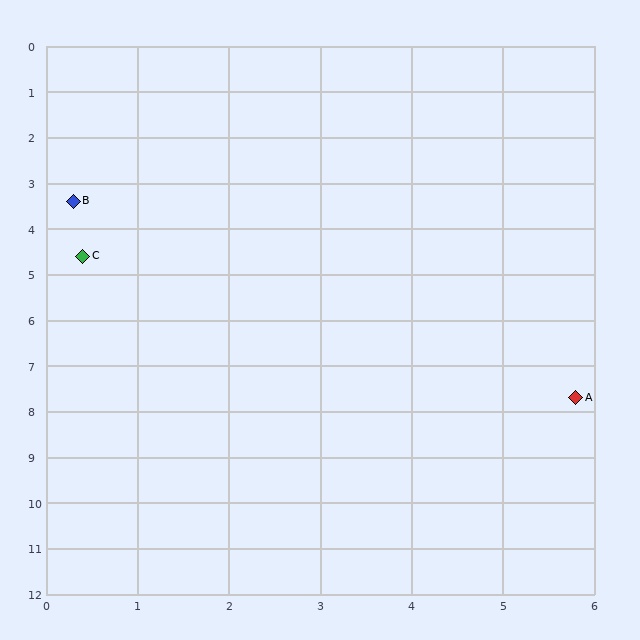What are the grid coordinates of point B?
Point B is at approximately (0.3, 3.4).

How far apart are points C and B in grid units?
Points C and B are about 1.2 grid units apart.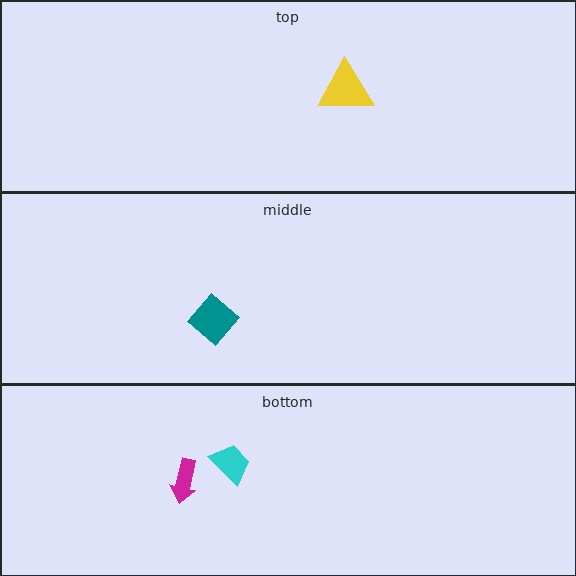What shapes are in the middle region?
The teal diamond.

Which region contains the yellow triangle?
The top region.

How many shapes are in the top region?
1.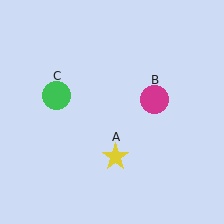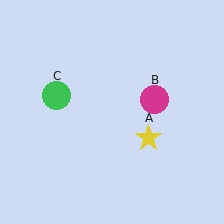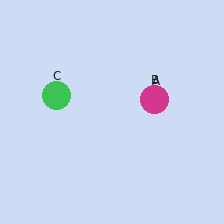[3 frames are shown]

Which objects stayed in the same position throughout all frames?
Magenta circle (object B) and green circle (object C) remained stationary.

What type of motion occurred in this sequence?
The yellow star (object A) rotated counterclockwise around the center of the scene.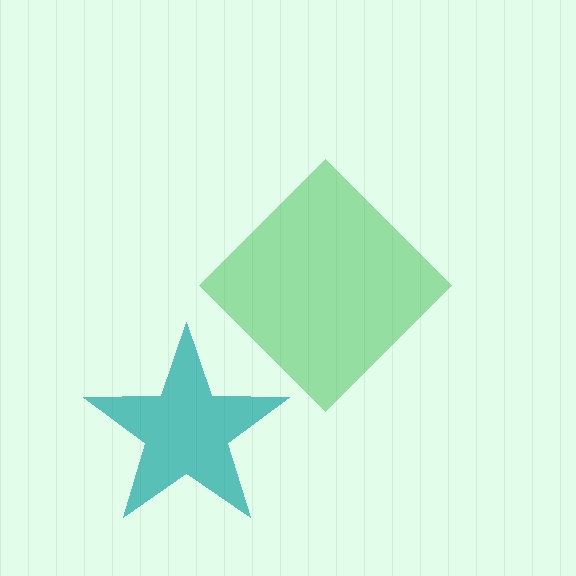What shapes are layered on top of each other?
The layered shapes are: a green diamond, a teal star.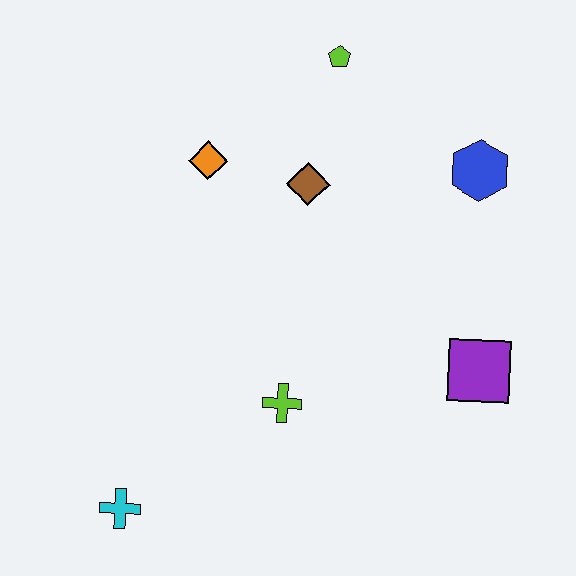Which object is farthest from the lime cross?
The lime pentagon is farthest from the lime cross.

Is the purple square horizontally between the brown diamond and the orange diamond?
No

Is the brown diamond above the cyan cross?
Yes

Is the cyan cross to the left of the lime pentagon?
Yes